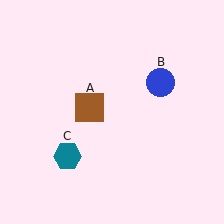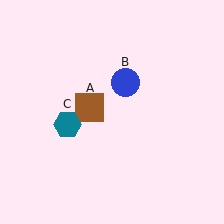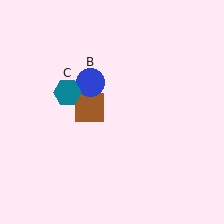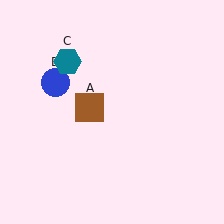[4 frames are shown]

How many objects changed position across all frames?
2 objects changed position: blue circle (object B), teal hexagon (object C).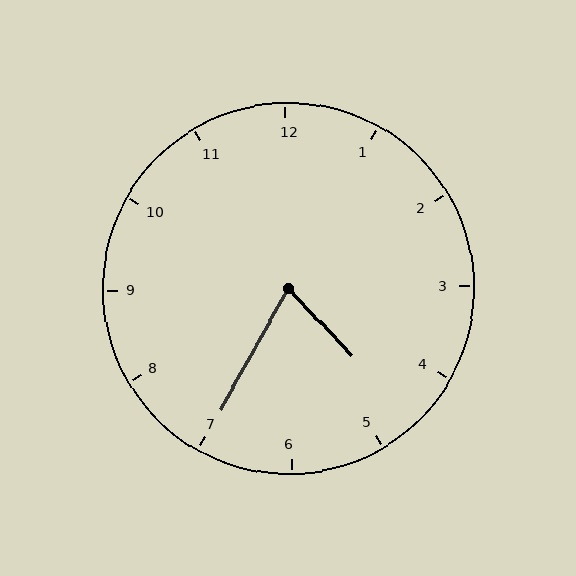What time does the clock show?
4:35.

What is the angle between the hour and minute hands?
Approximately 72 degrees.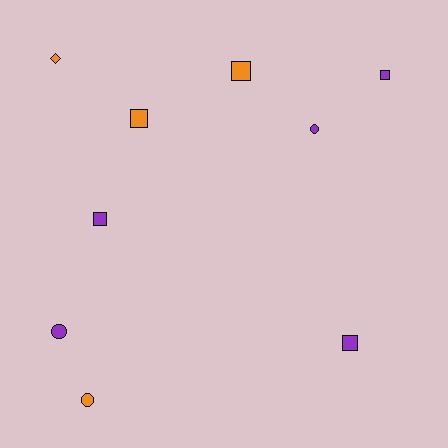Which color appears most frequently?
Purple, with 5 objects.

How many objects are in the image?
There are 9 objects.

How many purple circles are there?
There are 2 purple circles.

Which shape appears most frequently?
Square, with 5 objects.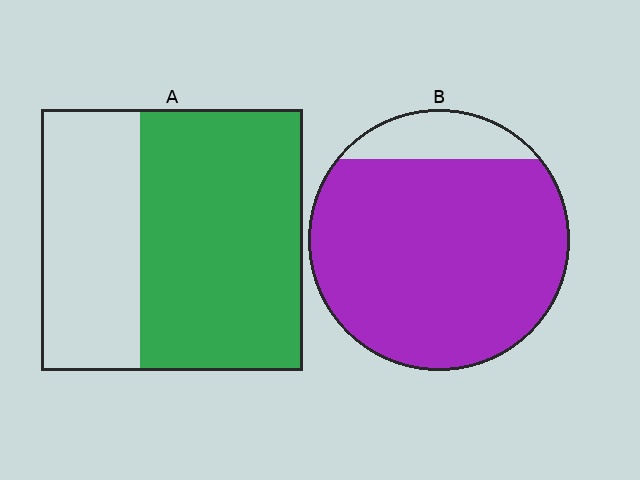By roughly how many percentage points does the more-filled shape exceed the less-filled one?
By roughly 25 percentage points (B over A).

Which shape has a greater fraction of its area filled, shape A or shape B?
Shape B.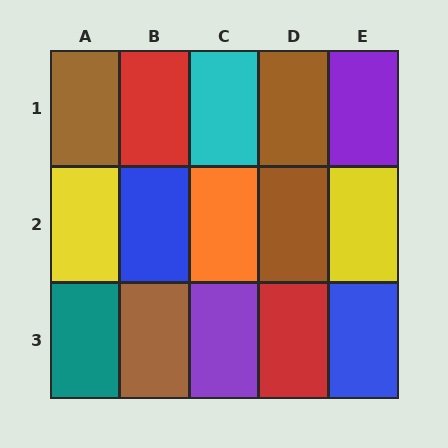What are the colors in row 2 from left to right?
Yellow, blue, orange, brown, yellow.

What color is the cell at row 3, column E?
Blue.